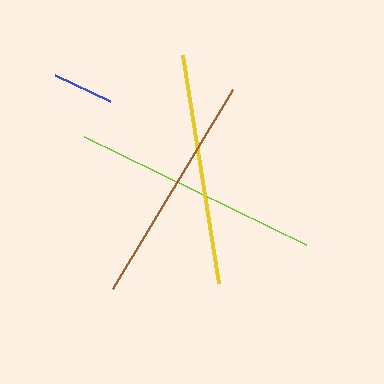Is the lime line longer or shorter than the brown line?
The lime line is longer than the brown line.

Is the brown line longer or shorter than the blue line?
The brown line is longer than the blue line.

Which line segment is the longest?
The lime line is the longest at approximately 247 pixels.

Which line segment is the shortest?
The blue line is the shortest at approximately 61 pixels.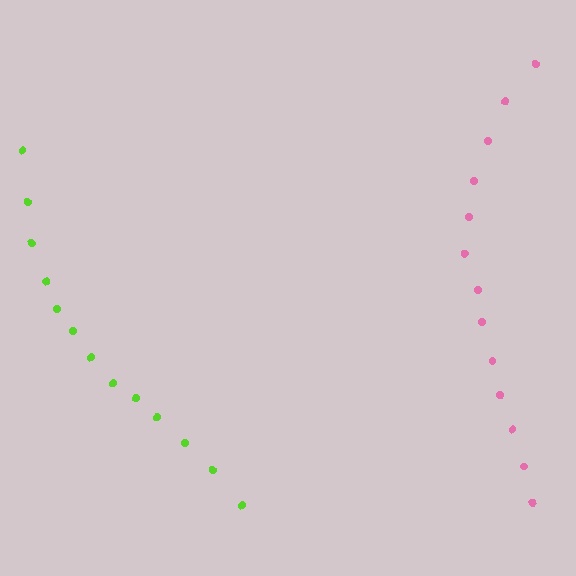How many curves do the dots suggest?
There are 2 distinct paths.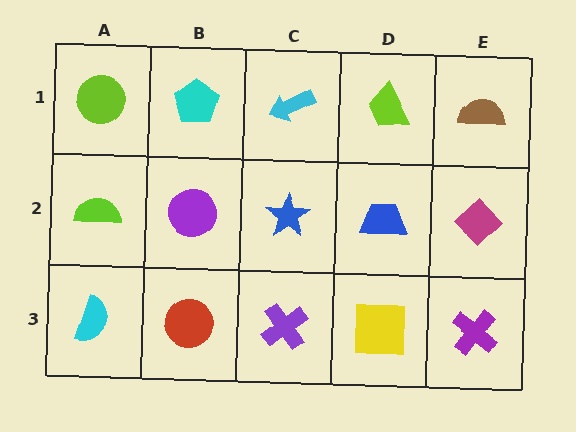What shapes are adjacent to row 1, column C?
A blue star (row 2, column C), a cyan pentagon (row 1, column B), a lime trapezoid (row 1, column D).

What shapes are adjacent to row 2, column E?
A brown semicircle (row 1, column E), a purple cross (row 3, column E), a blue trapezoid (row 2, column D).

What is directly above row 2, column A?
A lime circle.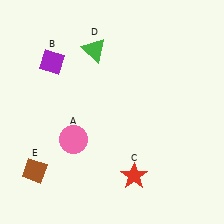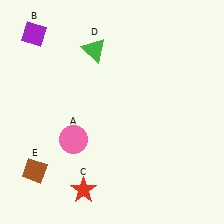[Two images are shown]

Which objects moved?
The objects that moved are: the purple diamond (B), the red star (C).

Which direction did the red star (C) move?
The red star (C) moved left.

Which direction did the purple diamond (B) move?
The purple diamond (B) moved up.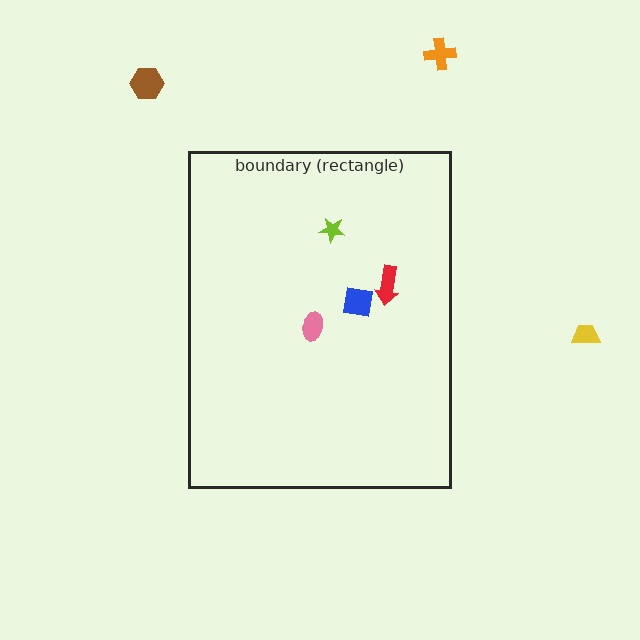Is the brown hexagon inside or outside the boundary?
Outside.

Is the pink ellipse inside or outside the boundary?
Inside.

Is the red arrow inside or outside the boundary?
Inside.